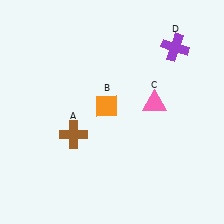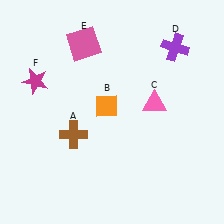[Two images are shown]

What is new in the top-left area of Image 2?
A magenta star (F) was added in the top-left area of Image 2.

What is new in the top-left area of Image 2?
A pink square (E) was added in the top-left area of Image 2.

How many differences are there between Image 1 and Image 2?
There are 2 differences between the two images.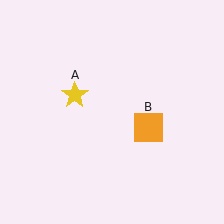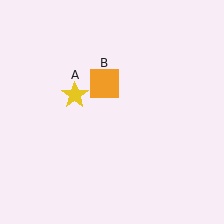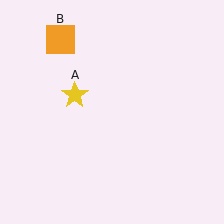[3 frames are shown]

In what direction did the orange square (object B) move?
The orange square (object B) moved up and to the left.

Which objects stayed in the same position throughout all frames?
Yellow star (object A) remained stationary.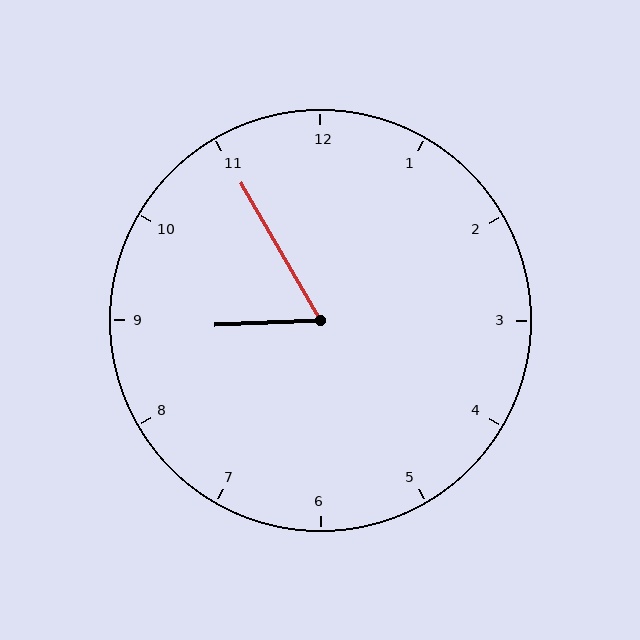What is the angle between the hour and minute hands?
Approximately 62 degrees.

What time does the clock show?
8:55.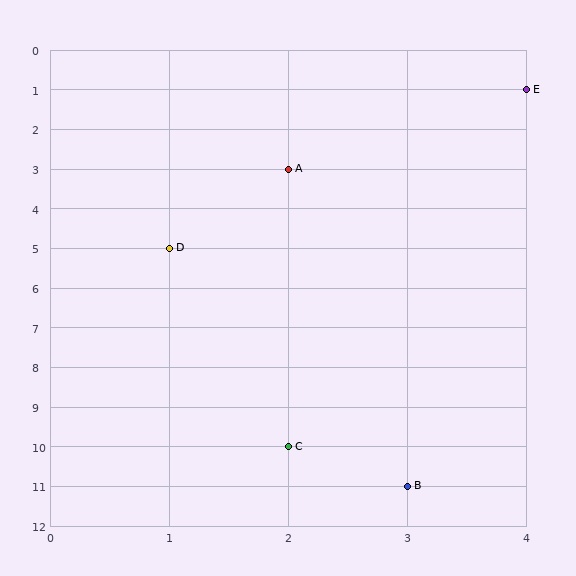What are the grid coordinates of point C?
Point C is at grid coordinates (2, 10).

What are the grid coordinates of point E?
Point E is at grid coordinates (4, 1).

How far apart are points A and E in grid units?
Points A and E are 2 columns and 2 rows apart (about 2.8 grid units diagonally).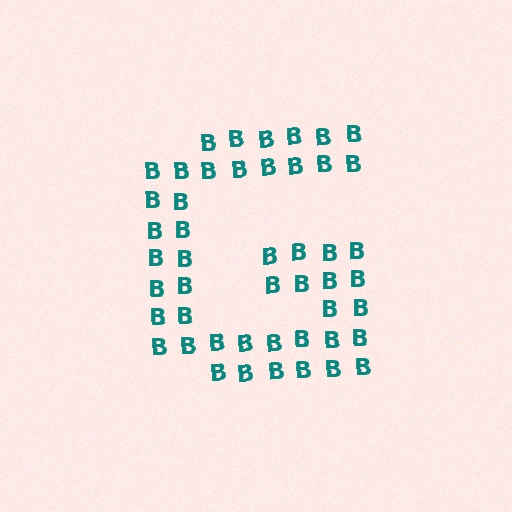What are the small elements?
The small elements are letter B's.